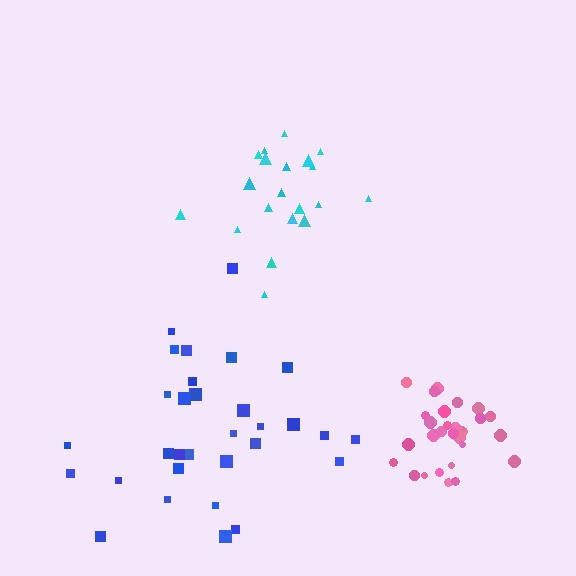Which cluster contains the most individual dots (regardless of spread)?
Blue (32).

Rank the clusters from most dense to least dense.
pink, cyan, blue.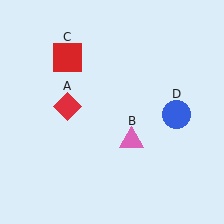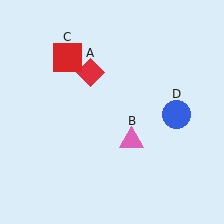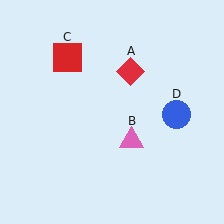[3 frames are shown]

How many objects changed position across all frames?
1 object changed position: red diamond (object A).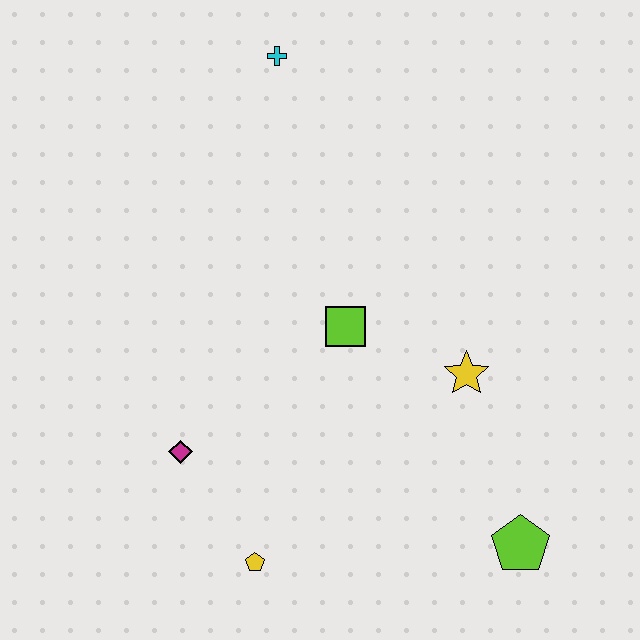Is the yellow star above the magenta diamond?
Yes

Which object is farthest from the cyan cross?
The lime pentagon is farthest from the cyan cross.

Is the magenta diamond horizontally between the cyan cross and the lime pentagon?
No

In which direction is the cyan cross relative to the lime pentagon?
The cyan cross is above the lime pentagon.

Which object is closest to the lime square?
The yellow star is closest to the lime square.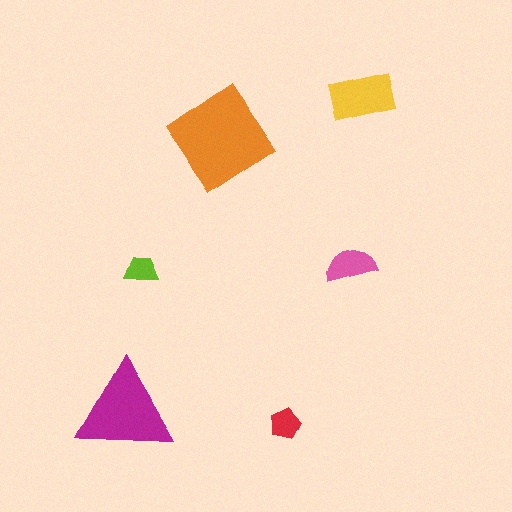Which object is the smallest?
The lime trapezoid.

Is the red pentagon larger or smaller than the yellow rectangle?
Smaller.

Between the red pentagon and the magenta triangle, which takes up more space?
The magenta triangle.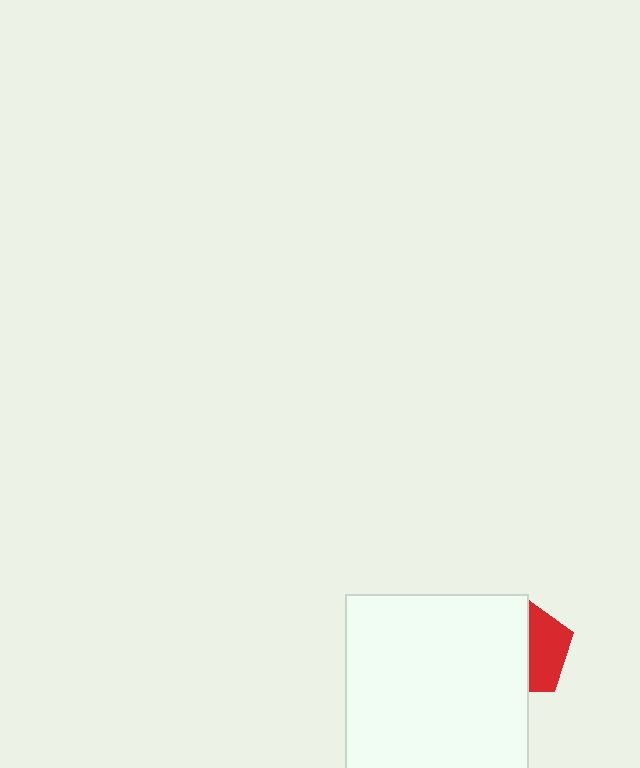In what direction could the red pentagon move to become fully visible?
The red pentagon could move right. That would shift it out from behind the white rectangle entirely.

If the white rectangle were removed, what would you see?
You would see the complete red pentagon.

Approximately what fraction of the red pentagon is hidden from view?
Roughly 58% of the red pentagon is hidden behind the white rectangle.